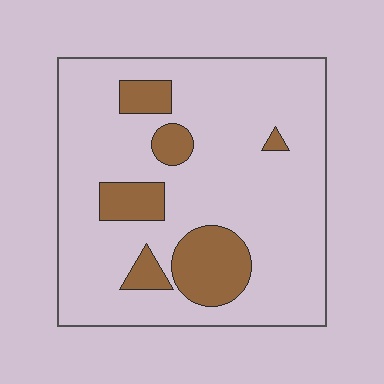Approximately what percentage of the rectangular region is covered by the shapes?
Approximately 15%.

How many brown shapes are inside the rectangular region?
6.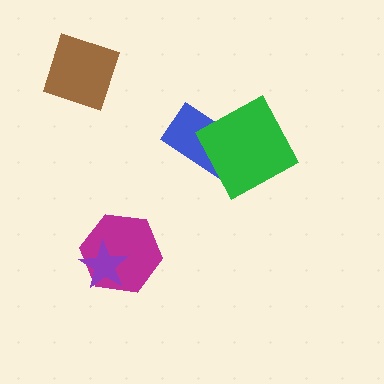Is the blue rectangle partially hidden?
Yes, it is partially covered by another shape.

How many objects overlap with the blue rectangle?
1 object overlaps with the blue rectangle.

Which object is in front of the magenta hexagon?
The purple star is in front of the magenta hexagon.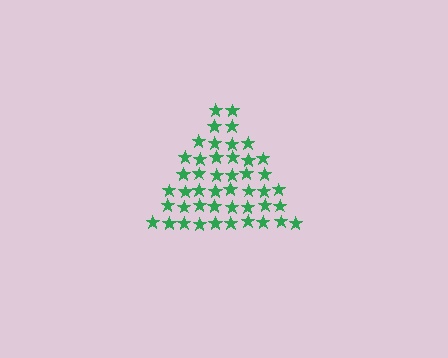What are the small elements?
The small elements are stars.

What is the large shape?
The large shape is a triangle.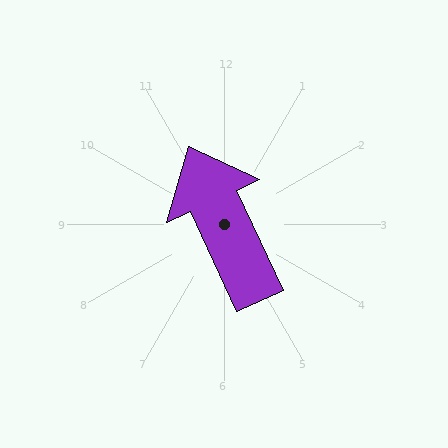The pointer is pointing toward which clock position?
Roughly 11 o'clock.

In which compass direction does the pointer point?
Northwest.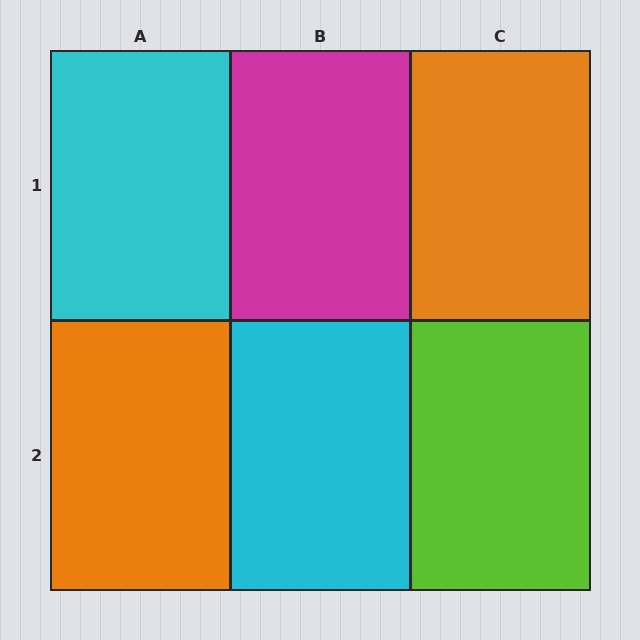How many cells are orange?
2 cells are orange.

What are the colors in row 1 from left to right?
Cyan, magenta, orange.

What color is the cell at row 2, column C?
Lime.